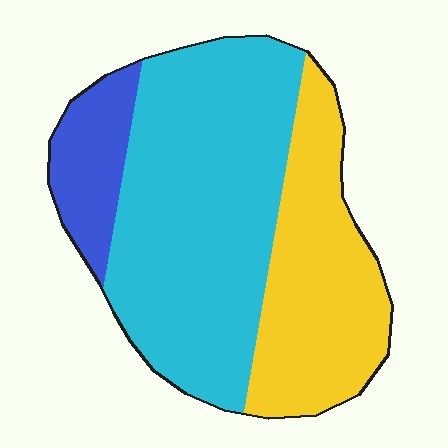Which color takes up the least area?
Blue, at roughly 15%.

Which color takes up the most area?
Cyan, at roughly 55%.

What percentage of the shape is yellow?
Yellow takes up between a quarter and a half of the shape.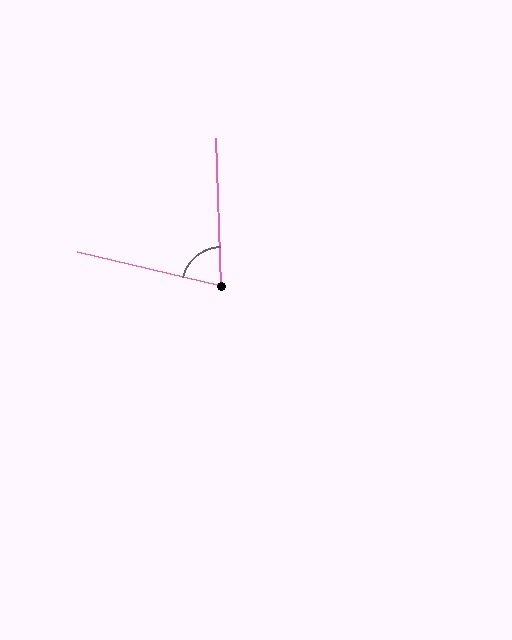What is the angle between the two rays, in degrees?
Approximately 75 degrees.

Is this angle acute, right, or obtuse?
It is acute.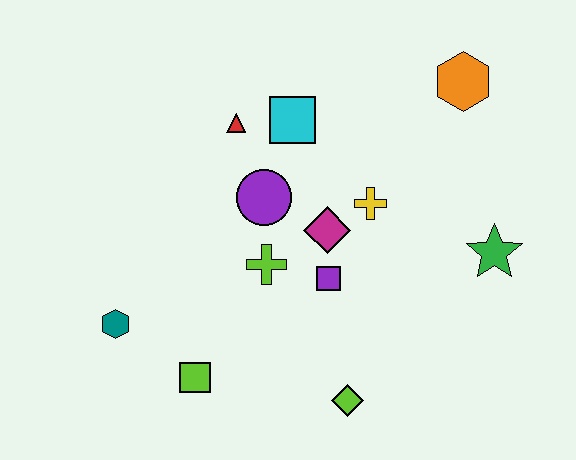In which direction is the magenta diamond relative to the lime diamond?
The magenta diamond is above the lime diamond.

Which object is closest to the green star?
The yellow cross is closest to the green star.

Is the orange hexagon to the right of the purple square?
Yes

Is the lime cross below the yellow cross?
Yes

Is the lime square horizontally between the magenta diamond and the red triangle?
No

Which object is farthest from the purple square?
The orange hexagon is farthest from the purple square.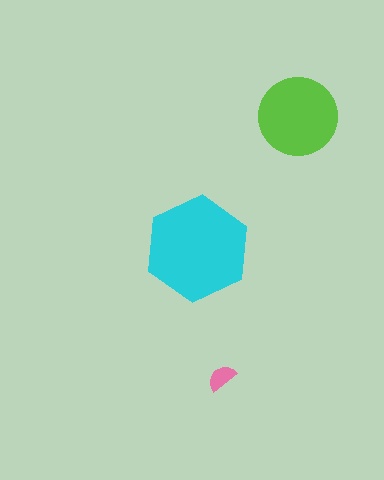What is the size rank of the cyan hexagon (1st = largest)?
1st.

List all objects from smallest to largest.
The pink semicircle, the lime circle, the cyan hexagon.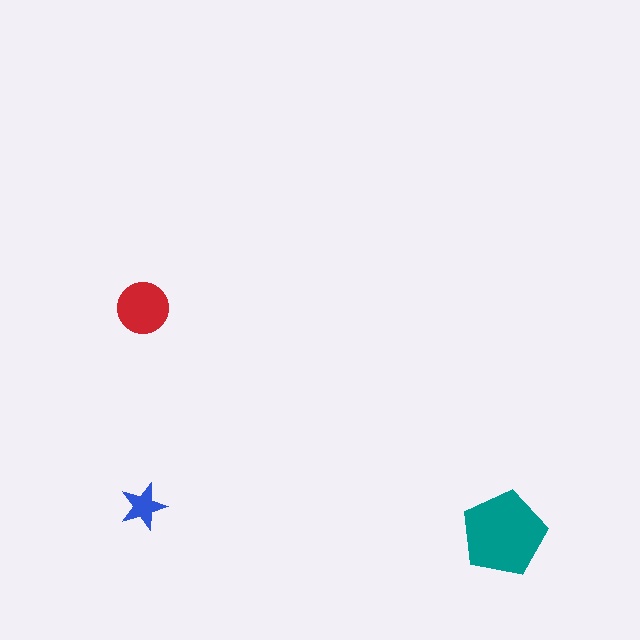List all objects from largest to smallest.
The teal pentagon, the red circle, the blue star.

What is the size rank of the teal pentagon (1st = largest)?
1st.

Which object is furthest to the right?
The teal pentagon is rightmost.